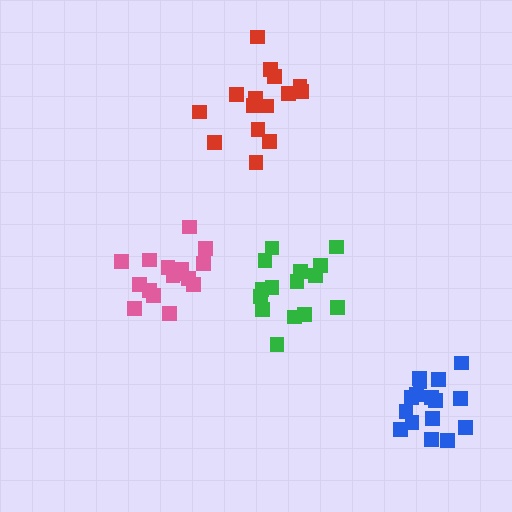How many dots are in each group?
Group 1: 16 dots, Group 2: 15 dots, Group 3: 15 dots, Group 4: 16 dots (62 total).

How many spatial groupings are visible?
There are 4 spatial groupings.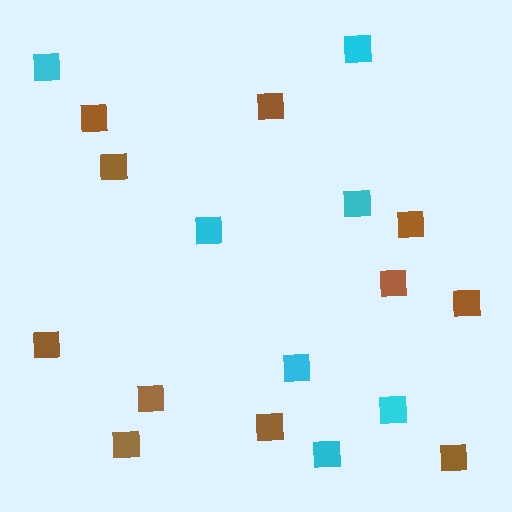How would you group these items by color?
There are 2 groups: one group of cyan squares (7) and one group of brown squares (11).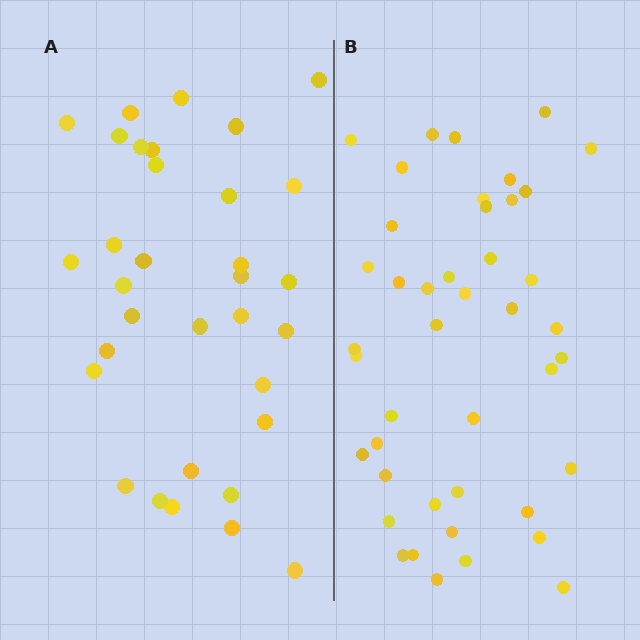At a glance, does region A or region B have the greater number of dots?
Region B (the right region) has more dots.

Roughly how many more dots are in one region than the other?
Region B has roughly 10 or so more dots than region A.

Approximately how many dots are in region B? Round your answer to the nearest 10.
About 40 dots. (The exact count is 43, which rounds to 40.)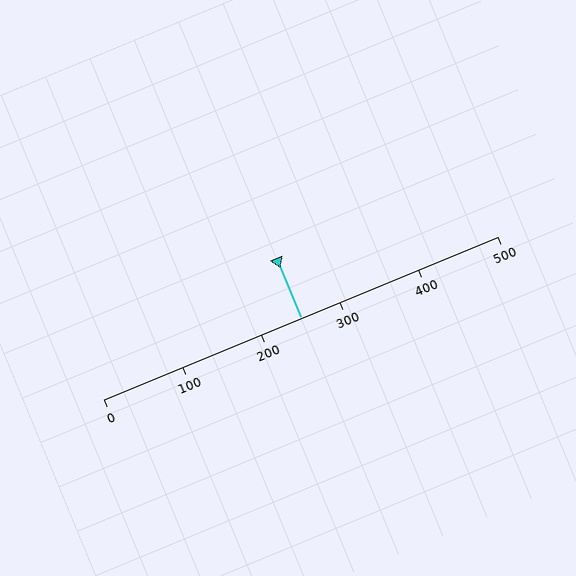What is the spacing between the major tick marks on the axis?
The major ticks are spaced 100 apart.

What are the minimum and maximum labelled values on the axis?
The axis runs from 0 to 500.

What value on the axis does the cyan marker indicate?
The marker indicates approximately 250.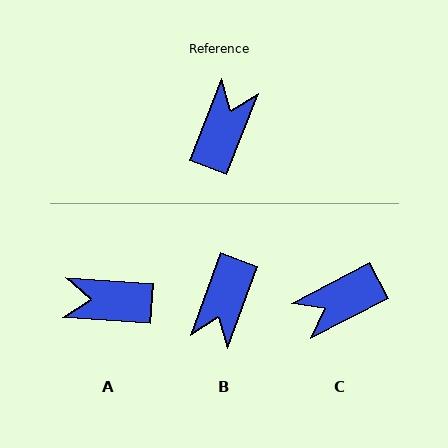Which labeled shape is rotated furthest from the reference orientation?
B, about 178 degrees away.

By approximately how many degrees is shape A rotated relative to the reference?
Approximately 108 degrees counter-clockwise.